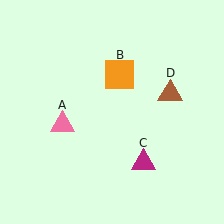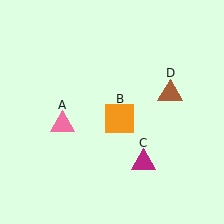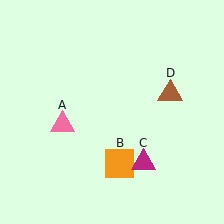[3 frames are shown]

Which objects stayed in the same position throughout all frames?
Pink triangle (object A) and magenta triangle (object C) and brown triangle (object D) remained stationary.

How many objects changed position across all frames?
1 object changed position: orange square (object B).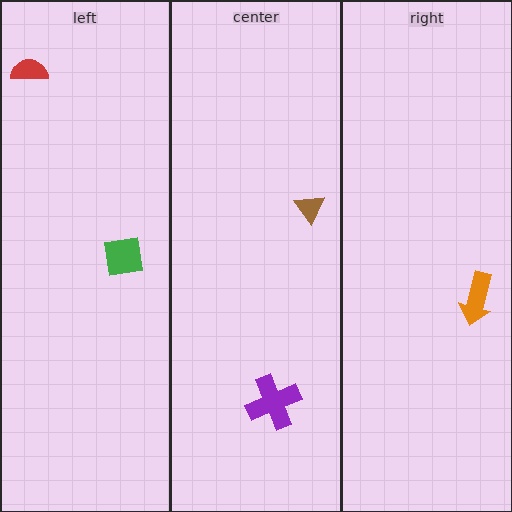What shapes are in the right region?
The orange arrow.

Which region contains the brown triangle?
The center region.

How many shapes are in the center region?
2.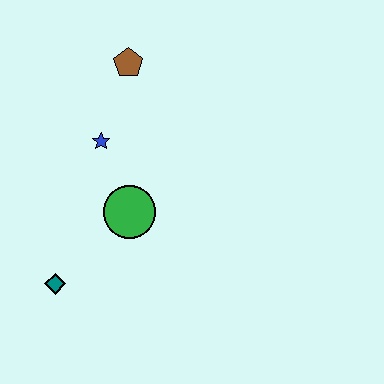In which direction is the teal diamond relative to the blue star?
The teal diamond is below the blue star.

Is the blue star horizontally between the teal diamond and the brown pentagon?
Yes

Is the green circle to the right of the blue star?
Yes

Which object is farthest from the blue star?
The teal diamond is farthest from the blue star.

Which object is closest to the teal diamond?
The green circle is closest to the teal diamond.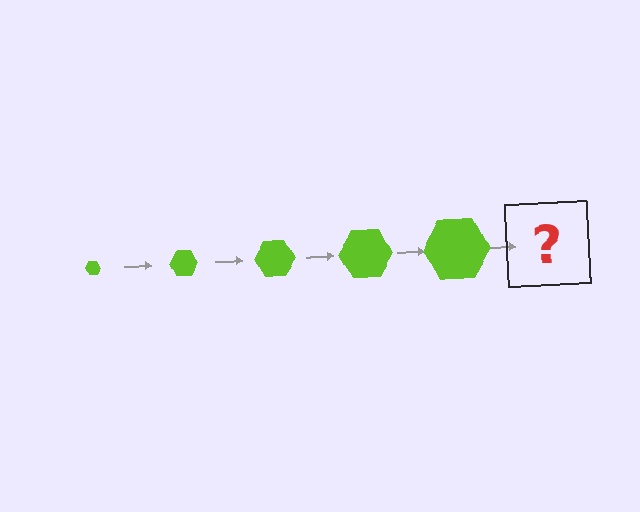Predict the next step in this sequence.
The next step is a lime hexagon, larger than the previous one.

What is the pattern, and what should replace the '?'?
The pattern is that the hexagon gets progressively larger each step. The '?' should be a lime hexagon, larger than the previous one.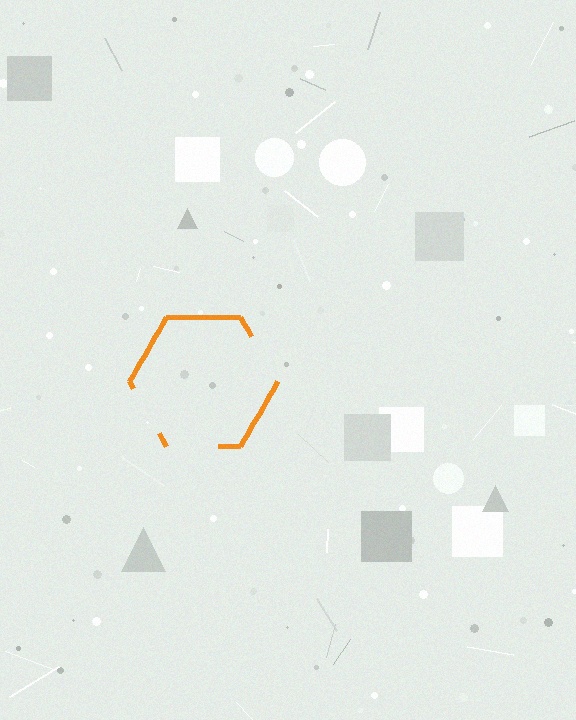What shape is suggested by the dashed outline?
The dashed outline suggests a hexagon.